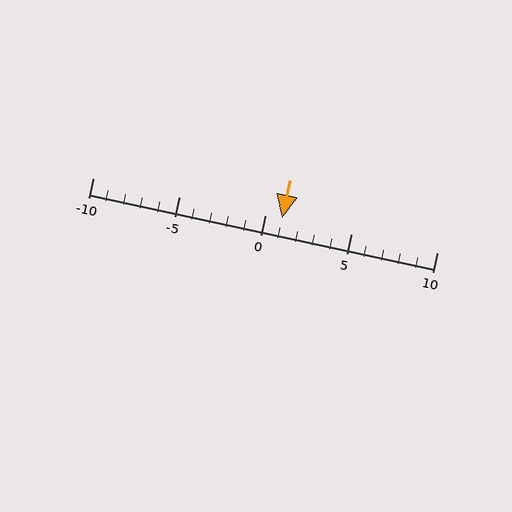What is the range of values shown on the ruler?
The ruler shows values from -10 to 10.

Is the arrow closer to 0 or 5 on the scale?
The arrow is closer to 0.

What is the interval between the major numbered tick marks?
The major tick marks are spaced 5 units apart.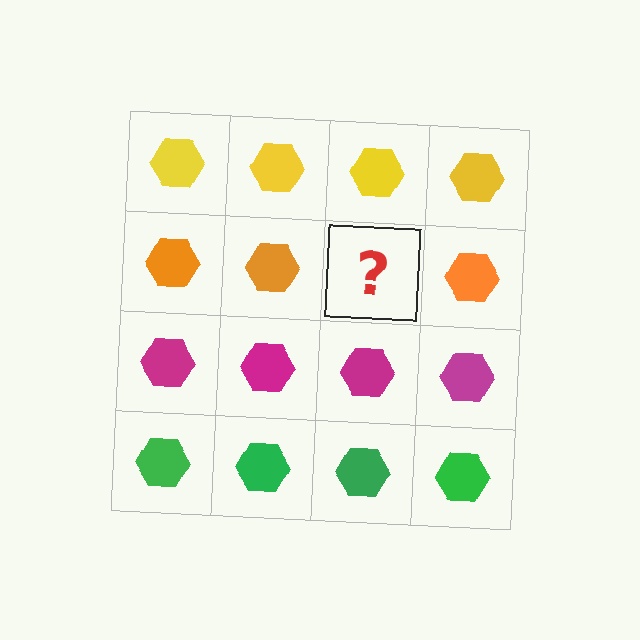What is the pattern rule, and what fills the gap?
The rule is that each row has a consistent color. The gap should be filled with an orange hexagon.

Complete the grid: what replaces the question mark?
The question mark should be replaced with an orange hexagon.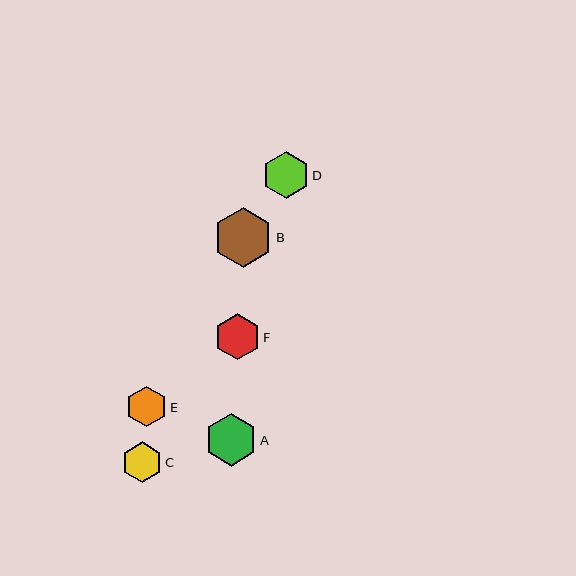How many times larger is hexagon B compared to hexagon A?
Hexagon B is approximately 1.1 times the size of hexagon A.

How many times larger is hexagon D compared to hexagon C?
Hexagon D is approximately 1.2 times the size of hexagon C.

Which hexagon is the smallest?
Hexagon C is the smallest with a size of approximately 40 pixels.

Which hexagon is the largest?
Hexagon B is the largest with a size of approximately 60 pixels.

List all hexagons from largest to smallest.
From largest to smallest: B, A, D, F, E, C.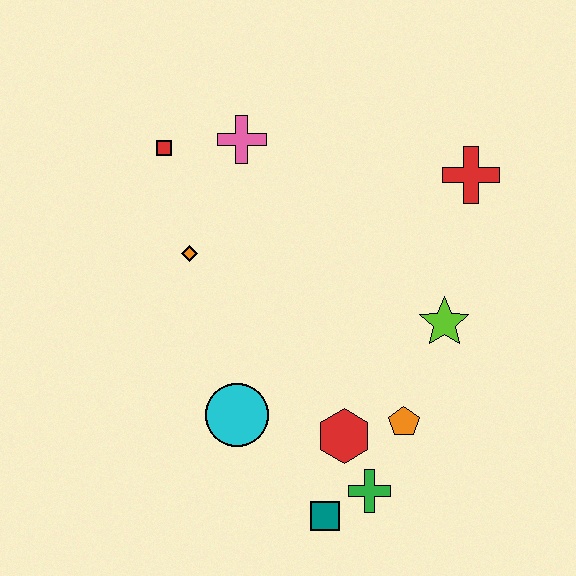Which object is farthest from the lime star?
The red square is farthest from the lime star.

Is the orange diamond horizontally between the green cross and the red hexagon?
No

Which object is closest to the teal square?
The green cross is closest to the teal square.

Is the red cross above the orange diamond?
Yes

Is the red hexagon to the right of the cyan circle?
Yes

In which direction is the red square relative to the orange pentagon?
The red square is above the orange pentagon.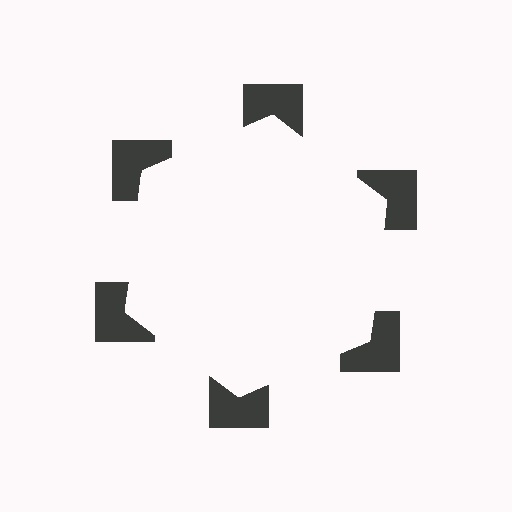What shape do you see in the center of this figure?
An illusory hexagon — its edges are inferred from the aligned wedge cuts in the notched squares, not physically drawn.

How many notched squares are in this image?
There are 6 — one at each vertex of the illusory hexagon.